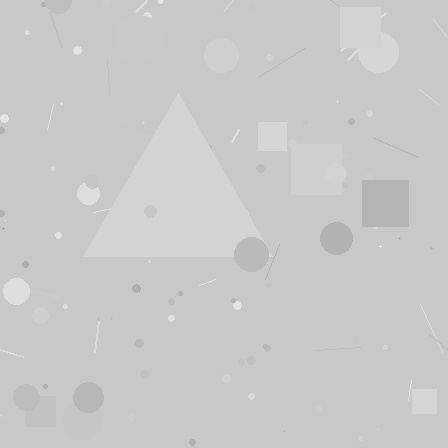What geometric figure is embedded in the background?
A triangle is embedded in the background.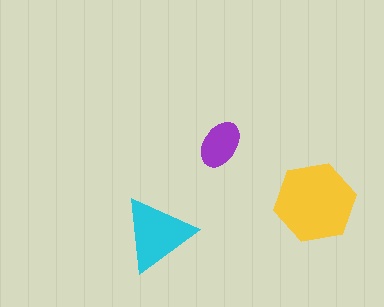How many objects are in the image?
There are 3 objects in the image.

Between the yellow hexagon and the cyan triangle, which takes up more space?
The yellow hexagon.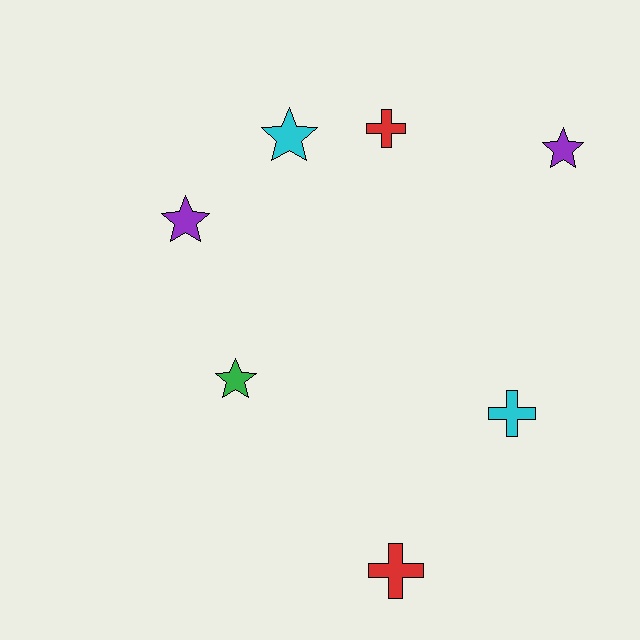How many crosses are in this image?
There are 3 crosses.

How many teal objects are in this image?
There are no teal objects.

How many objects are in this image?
There are 7 objects.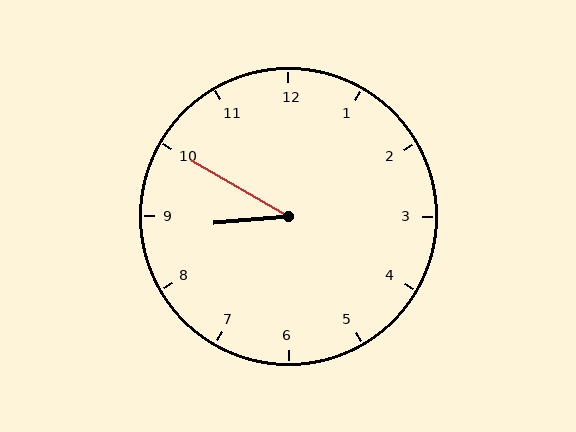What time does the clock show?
8:50.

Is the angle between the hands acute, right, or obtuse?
It is acute.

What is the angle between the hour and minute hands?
Approximately 35 degrees.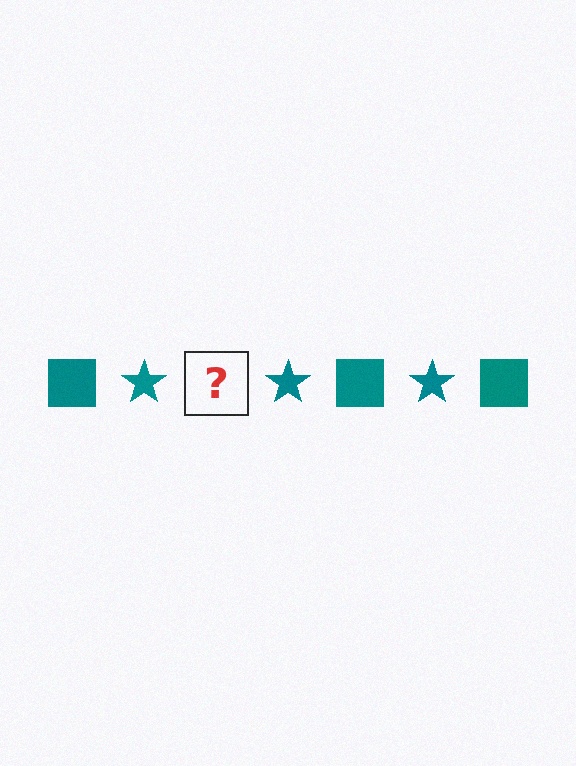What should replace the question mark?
The question mark should be replaced with a teal square.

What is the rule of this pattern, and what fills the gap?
The rule is that the pattern cycles through square, star shapes in teal. The gap should be filled with a teal square.